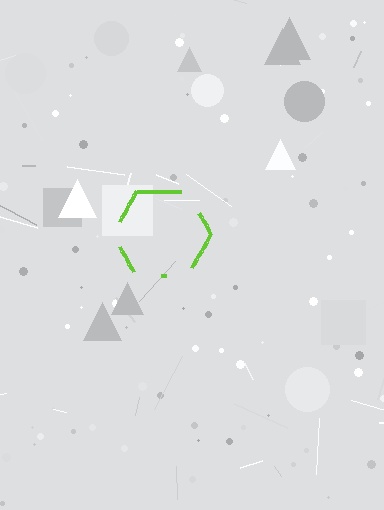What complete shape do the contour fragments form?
The contour fragments form a hexagon.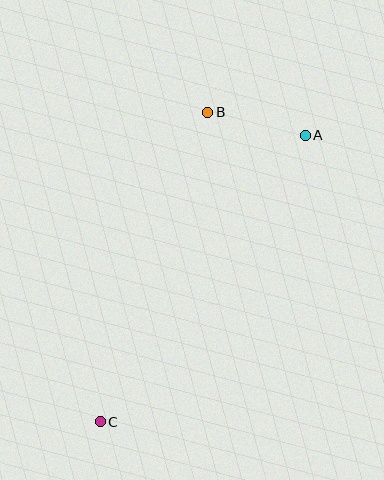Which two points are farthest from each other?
Points A and C are farthest from each other.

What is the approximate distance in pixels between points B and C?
The distance between B and C is approximately 328 pixels.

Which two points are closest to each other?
Points A and B are closest to each other.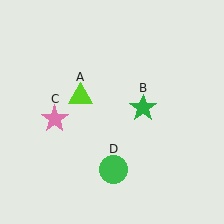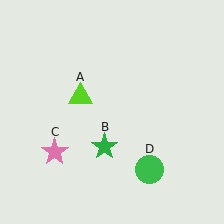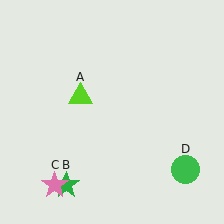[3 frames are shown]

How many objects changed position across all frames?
3 objects changed position: green star (object B), pink star (object C), green circle (object D).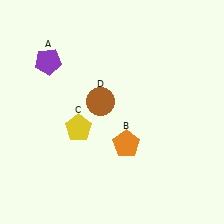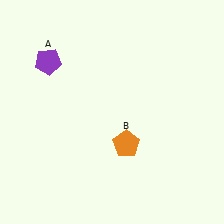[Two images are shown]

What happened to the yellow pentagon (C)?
The yellow pentagon (C) was removed in Image 2. It was in the bottom-left area of Image 1.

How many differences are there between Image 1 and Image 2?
There are 2 differences between the two images.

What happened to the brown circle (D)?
The brown circle (D) was removed in Image 2. It was in the top-left area of Image 1.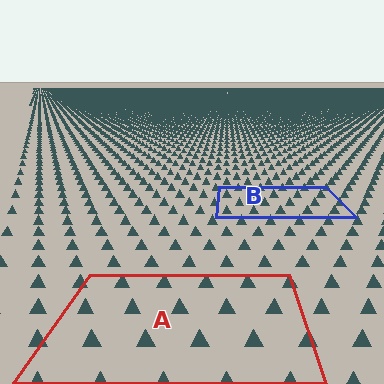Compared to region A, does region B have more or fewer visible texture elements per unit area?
Region B has more texture elements per unit area — they are packed more densely because it is farther away.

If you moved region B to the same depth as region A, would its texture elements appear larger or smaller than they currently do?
They would appear larger. At a closer depth, the same texture elements are projected at a bigger on-screen size.